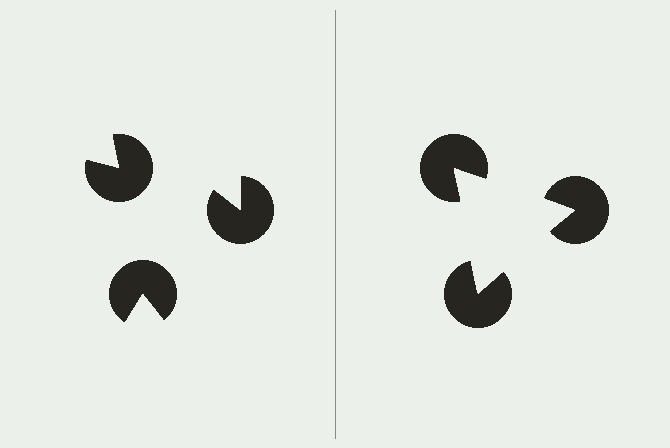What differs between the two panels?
The pac-man discs are positioned identically on both sides; only the wedge orientations differ. On the right they align to a triangle; on the left they are misaligned.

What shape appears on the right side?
An illusory triangle.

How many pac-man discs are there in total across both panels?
6 — 3 on each side.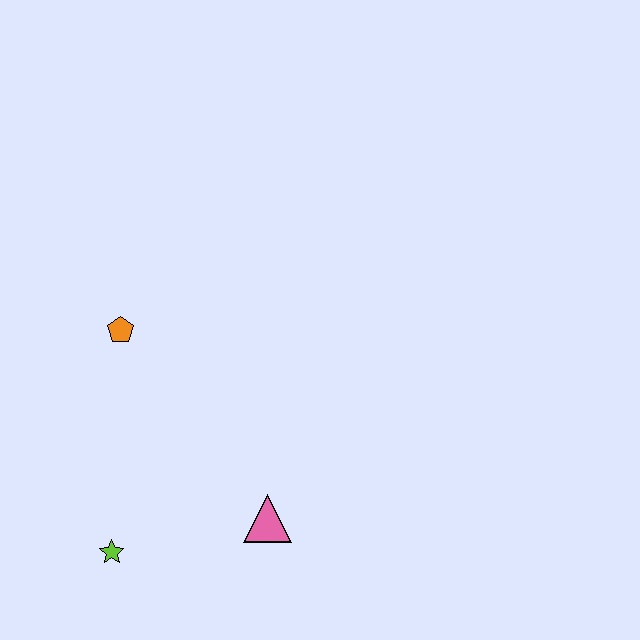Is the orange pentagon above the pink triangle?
Yes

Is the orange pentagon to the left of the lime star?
No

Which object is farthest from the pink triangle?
The orange pentagon is farthest from the pink triangle.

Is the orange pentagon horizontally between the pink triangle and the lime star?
Yes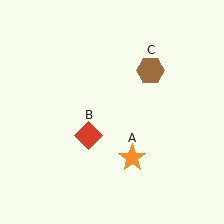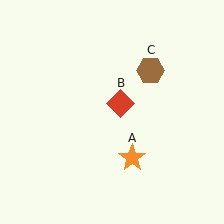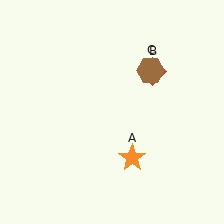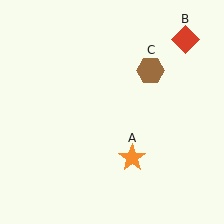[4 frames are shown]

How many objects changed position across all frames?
1 object changed position: red diamond (object B).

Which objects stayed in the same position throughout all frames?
Orange star (object A) and brown hexagon (object C) remained stationary.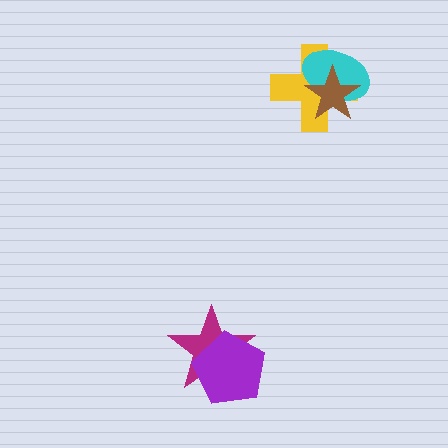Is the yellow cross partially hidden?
Yes, it is partially covered by another shape.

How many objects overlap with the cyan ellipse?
2 objects overlap with the cyan ellipse.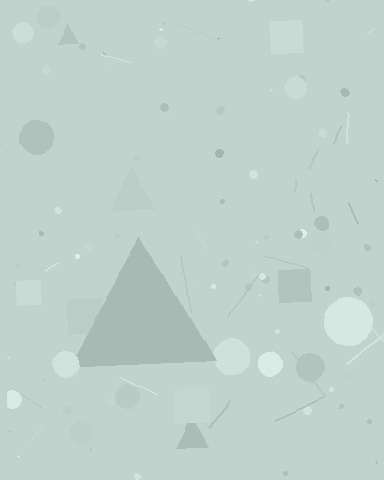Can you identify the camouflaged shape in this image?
The camouflaged shape is a triangle.